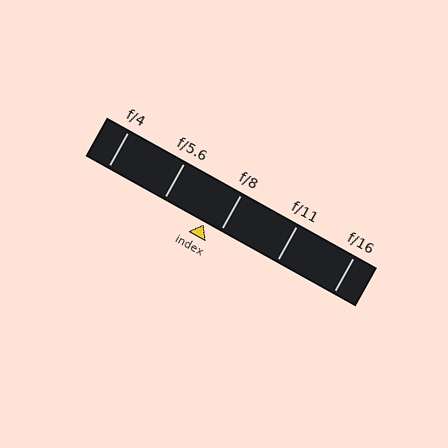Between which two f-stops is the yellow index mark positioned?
The index mark is between f/5.6 and f/8.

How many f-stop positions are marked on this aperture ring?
There are 5 f-stop positions marked.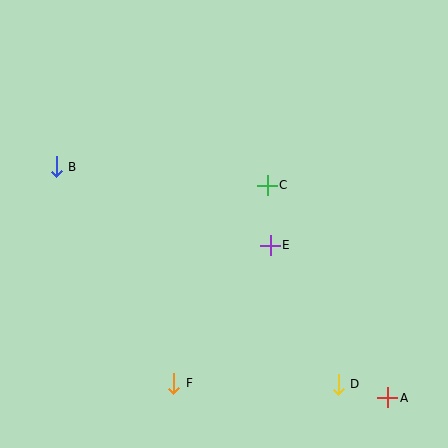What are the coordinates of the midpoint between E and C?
The midpoint between E and C is at (269, 215).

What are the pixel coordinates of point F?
Point F is at (174, 383).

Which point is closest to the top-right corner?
Point C is closest to the top-right corner.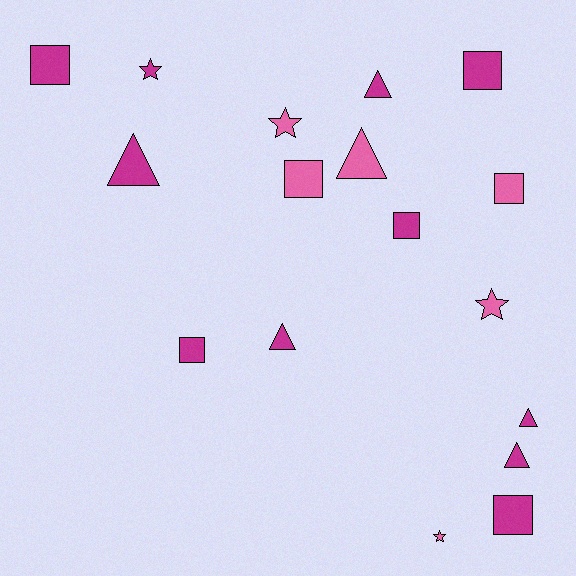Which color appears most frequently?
Magenta, with 11 objects.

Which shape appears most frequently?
Square, with 7 objects.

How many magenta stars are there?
There is 1 magenta star.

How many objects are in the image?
There are 17 objects.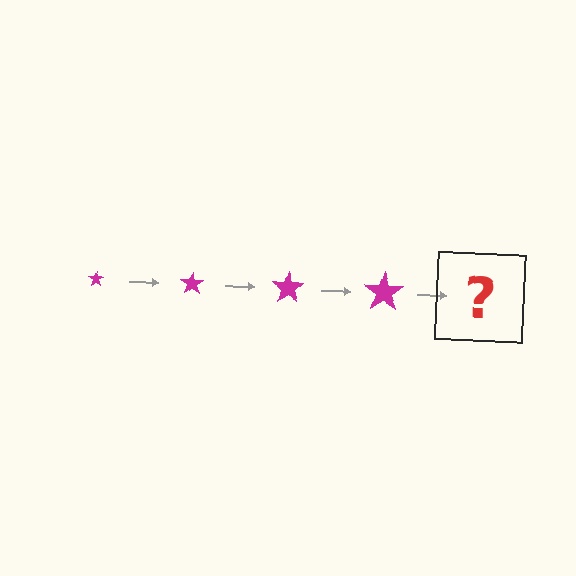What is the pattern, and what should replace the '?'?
The pattern is that the star gets progressively larger each step. The '?' should be a magenta star, larger than the previous one.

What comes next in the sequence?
The next element should be a magenta star, larger than the previous one.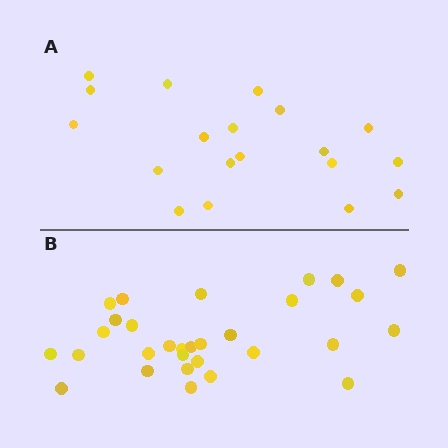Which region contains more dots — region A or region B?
Region B (the bottom region) has more dots.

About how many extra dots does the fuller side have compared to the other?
Region B has roughly 12 or so more dots than region A.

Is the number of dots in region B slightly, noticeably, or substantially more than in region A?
Region B has substantially more. The ratio is roughly 1.6 to 1.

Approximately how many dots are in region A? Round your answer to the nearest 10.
About 20 dots. (The exact count is 19, which rounds to 20.)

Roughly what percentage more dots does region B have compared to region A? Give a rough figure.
About 60% more.